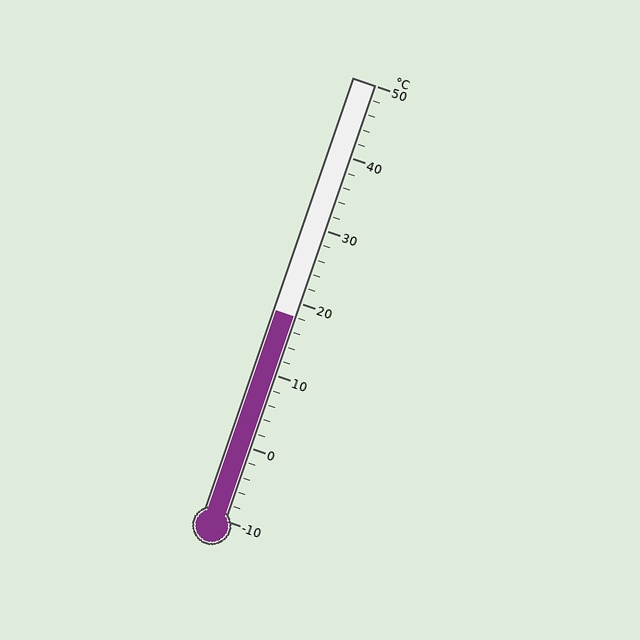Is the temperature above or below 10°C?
The temperature is above 10°C.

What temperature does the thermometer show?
The thermometer shows approximately 18°C.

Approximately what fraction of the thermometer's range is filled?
The thermometer is filled to approximately 45% of its range.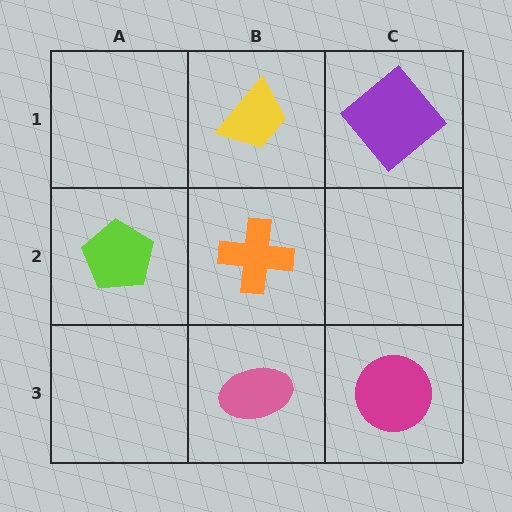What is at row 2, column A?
A lime pentagon.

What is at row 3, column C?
A magenta circle.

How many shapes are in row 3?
2 shapes.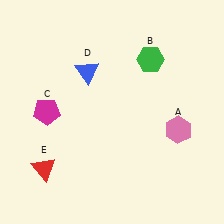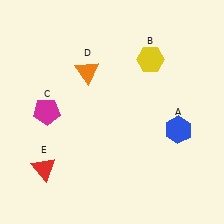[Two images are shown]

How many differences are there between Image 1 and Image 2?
There are 3 differences between the two images.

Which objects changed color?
A changed from pink to blue. B changed from green to yellow. D changed from blue to orange.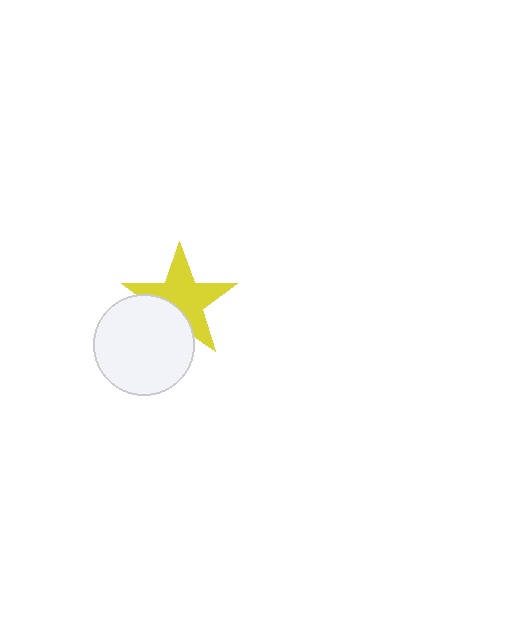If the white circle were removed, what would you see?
You would see the complete yellow star.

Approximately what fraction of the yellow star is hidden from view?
Roughly 31% of the yellow star is hidden behind the white circle.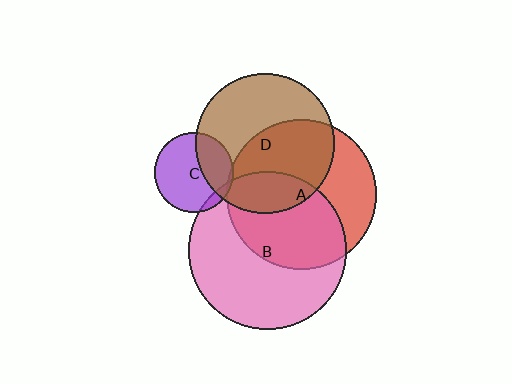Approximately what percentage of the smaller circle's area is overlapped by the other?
Approximately 50%.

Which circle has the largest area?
Circle B (pink).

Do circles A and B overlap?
Yes.